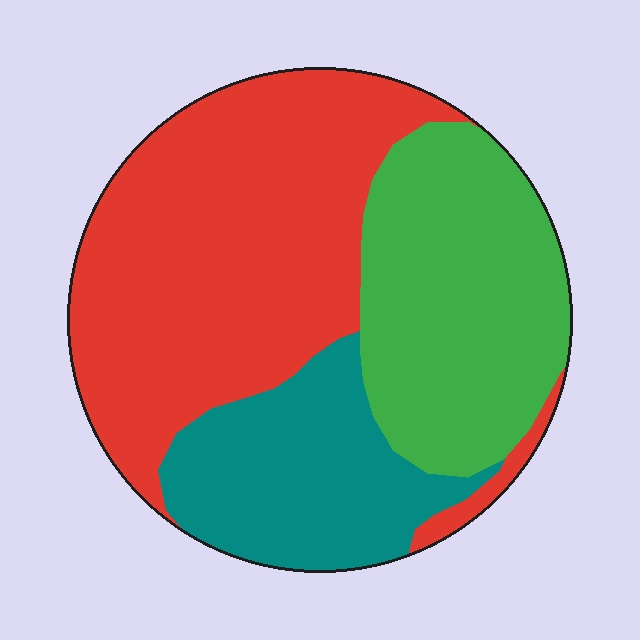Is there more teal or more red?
Red.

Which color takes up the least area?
Teal, at roughly 20%.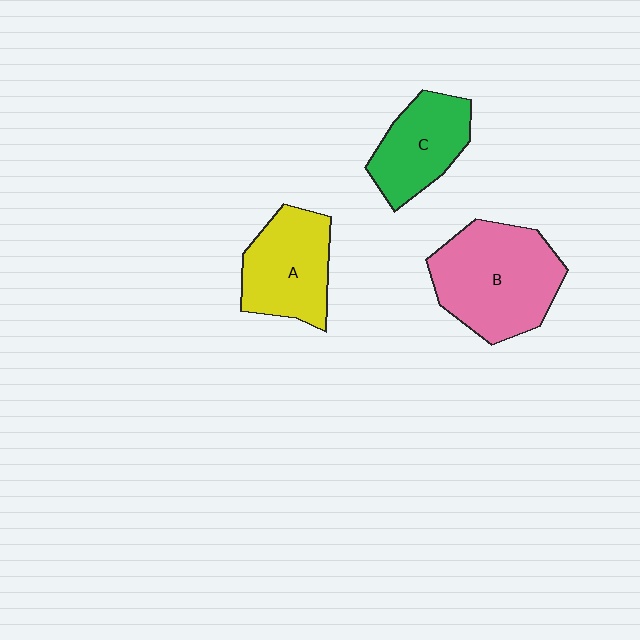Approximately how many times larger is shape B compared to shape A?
Approximately 1.4 times.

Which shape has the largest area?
Shape B (pink).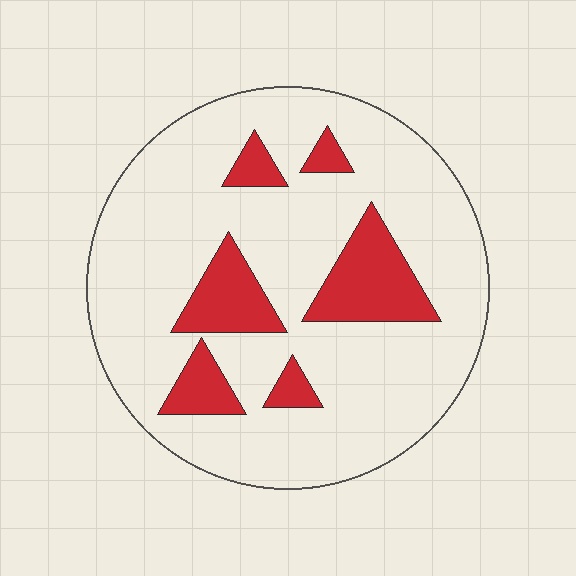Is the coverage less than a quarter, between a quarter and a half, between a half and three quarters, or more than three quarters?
Less than a quarter.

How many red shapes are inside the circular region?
6.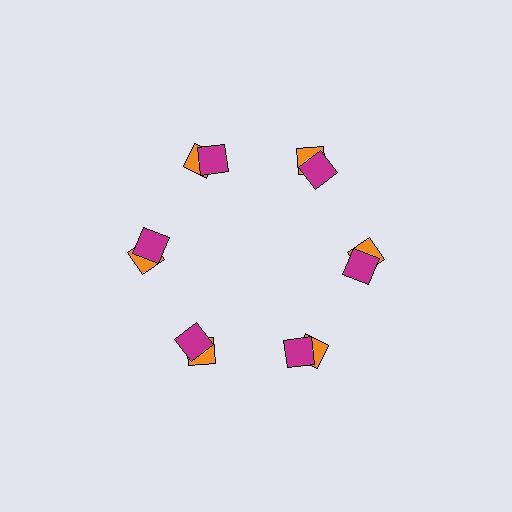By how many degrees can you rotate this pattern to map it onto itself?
The pattern maps onto itself every 60 degrees of rotation.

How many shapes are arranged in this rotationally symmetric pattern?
There are 12 shapes, arranged in 6 groups of 2.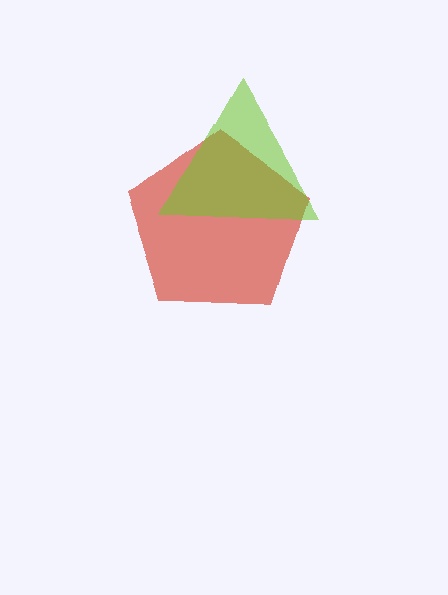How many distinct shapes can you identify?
There are 2 distinct shapes: a red pentagon, a lime triangle.